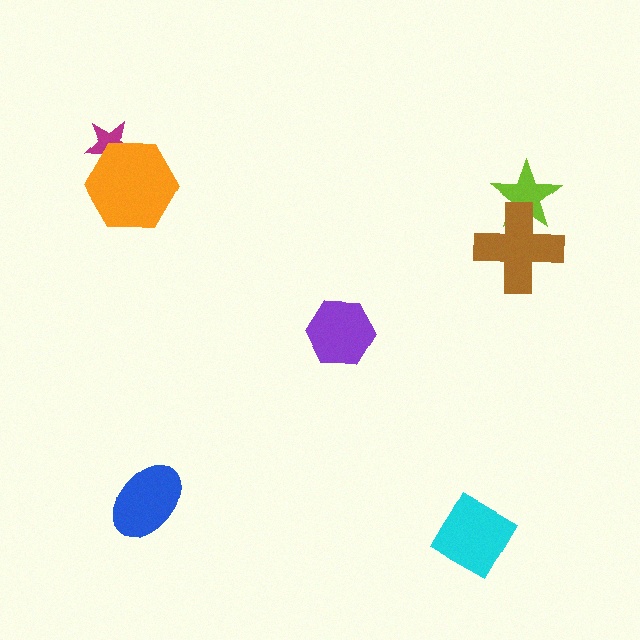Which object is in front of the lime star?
The brown cross is in front of the lime star.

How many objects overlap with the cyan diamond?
0 objects overlap with the cyan diamond.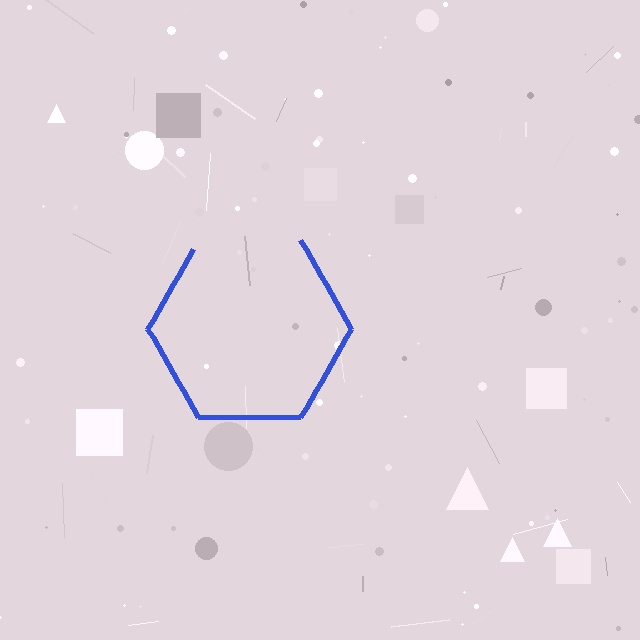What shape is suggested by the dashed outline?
The dashed outline suggests a hexagon.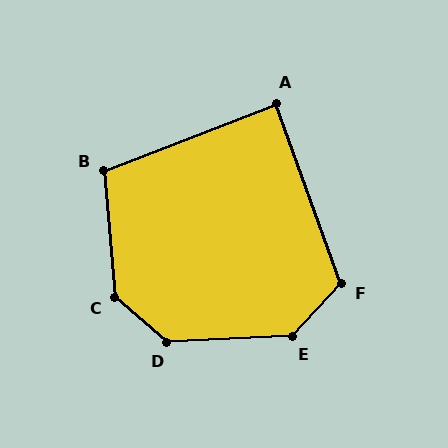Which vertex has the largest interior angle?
D, at approximately 136 degrees.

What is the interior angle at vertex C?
Approximately 136 degrees (obtuse).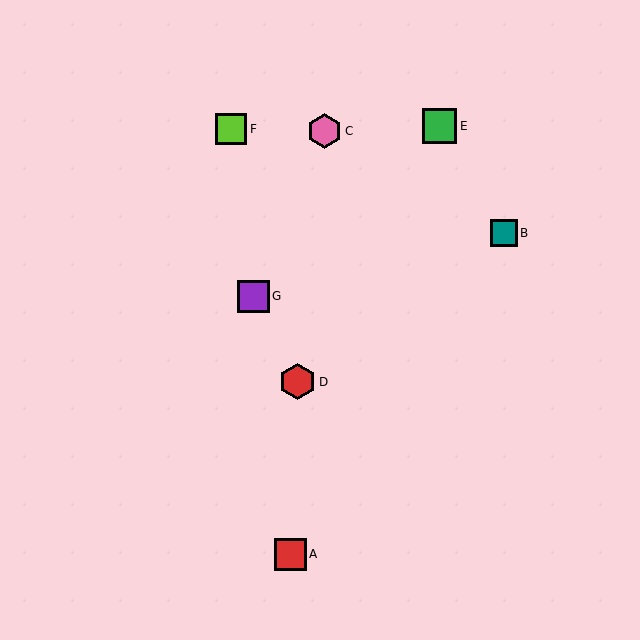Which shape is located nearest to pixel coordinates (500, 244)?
The teal square (labeled B) at (504, 233) is nearest to that location.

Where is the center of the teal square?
The center of the teal square is at (504, 233).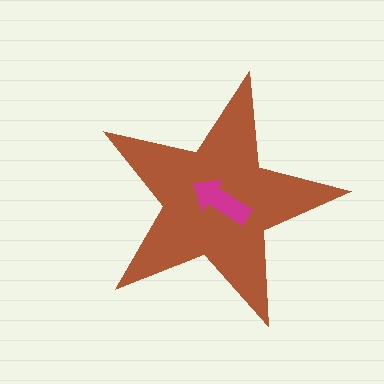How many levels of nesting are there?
2.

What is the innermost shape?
The magenta arrow.